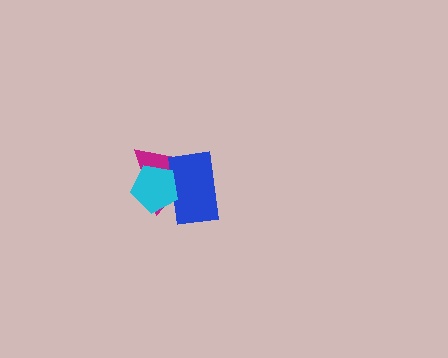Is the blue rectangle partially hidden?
Yes, it is partially covered by another shape.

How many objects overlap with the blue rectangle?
2 objects overlap with the blue rectangle.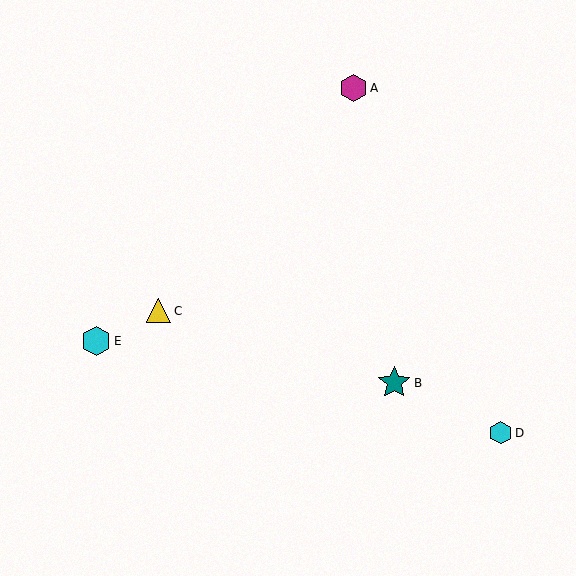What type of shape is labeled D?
Shape D is a cyan hexagon.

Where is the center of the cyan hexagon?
The center of the cyan hexagon is at (96, 341).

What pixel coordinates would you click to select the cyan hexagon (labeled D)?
Click at (501, 433) to select the cyan hexagon D.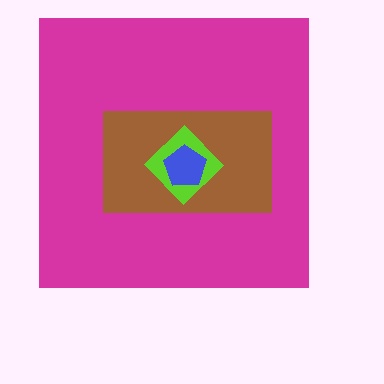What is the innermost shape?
The blue pentagon.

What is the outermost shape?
The magenta square.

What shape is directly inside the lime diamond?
The blue pentagon.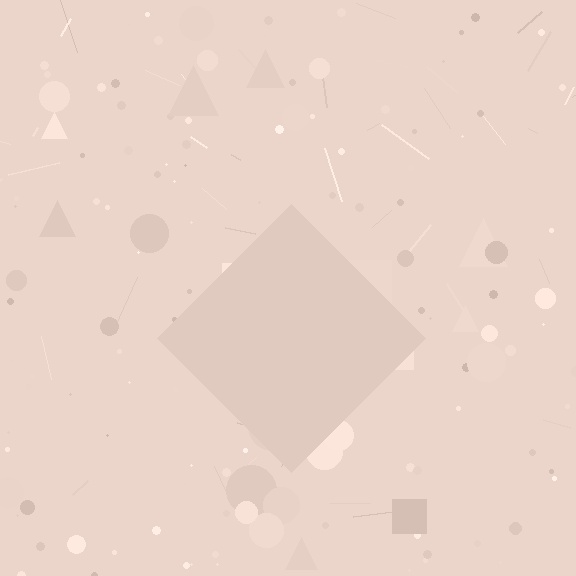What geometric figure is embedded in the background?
A diamond is embedded in the background.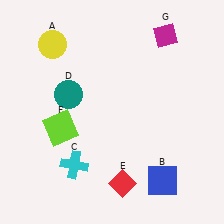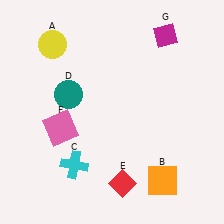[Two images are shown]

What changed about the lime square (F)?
In Image 1, F is lime. In Image 2, it changed to pink.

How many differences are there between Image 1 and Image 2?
There are 2 differences between the two images.